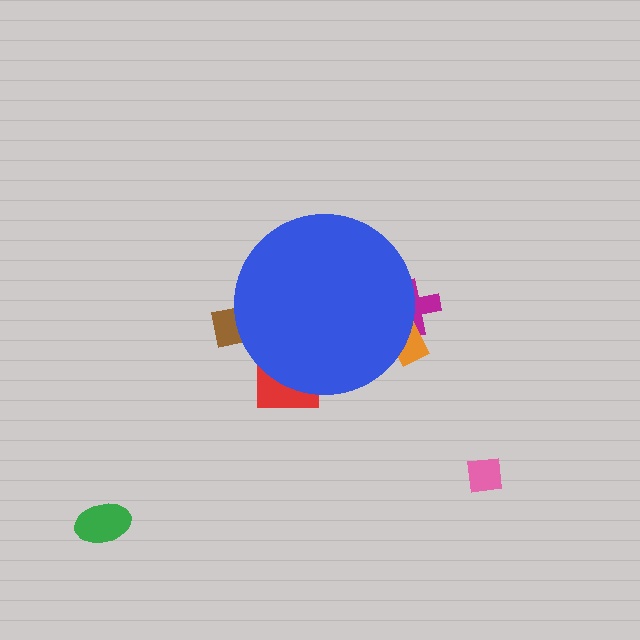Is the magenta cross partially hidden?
Yes, the magenta cross is partially hidden behind the blue circle.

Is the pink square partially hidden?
No, the pink square is fully visible.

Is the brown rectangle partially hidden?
Yes, the brown rectangle is partially hidden behind the blue circle.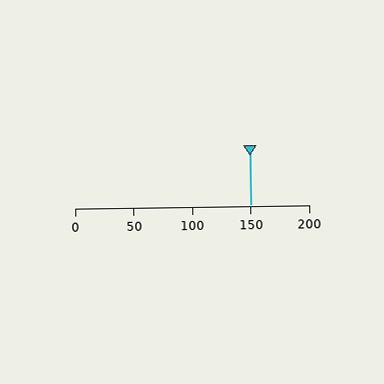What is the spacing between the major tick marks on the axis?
The major ticks are spaced 50 apart.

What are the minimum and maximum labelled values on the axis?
The axis runs from 0 to 200.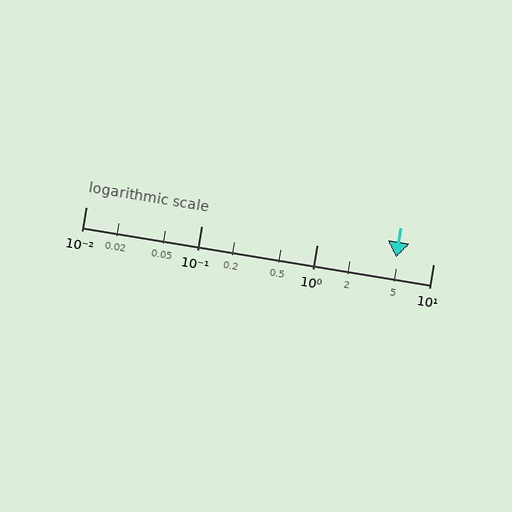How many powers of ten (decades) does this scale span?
The scale spans 3 decades, from 0.01 to 10.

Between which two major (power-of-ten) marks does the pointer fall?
The pointer is between 1 and 10.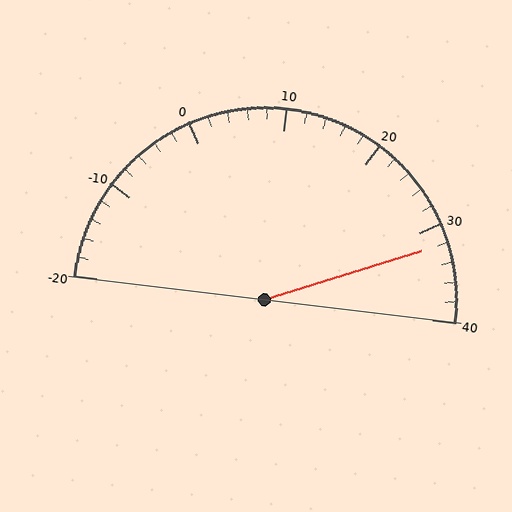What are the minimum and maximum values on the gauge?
The gauge ranges from -20 to 40.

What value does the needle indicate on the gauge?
The needle indicates approximately 32.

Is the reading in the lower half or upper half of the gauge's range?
The reading is in the upper half of the range (-20 to 40).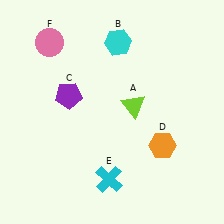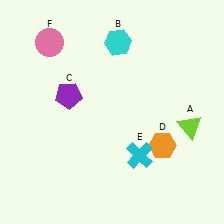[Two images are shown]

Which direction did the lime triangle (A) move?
The lime triangle (A) moved right.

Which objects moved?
The objects that moved are: the lime triangle (A), the cyan cross (E).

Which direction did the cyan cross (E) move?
The cyan cross (E) moved right.